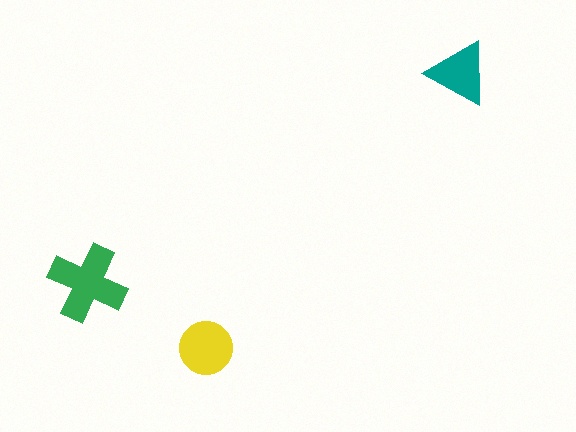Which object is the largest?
The green cross.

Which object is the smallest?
The teal triangle.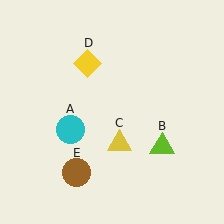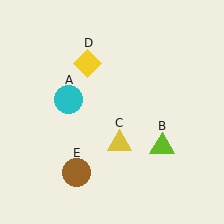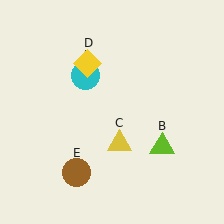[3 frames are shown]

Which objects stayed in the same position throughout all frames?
Lime triangle (object B) and yellow triangle (object C) and yellow diamond (object D) and brown circle (object E) remained stationary.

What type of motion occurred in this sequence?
The cyan circle (object A) rotated clockwise around the center of the scene.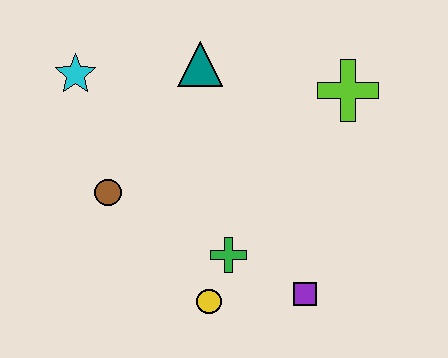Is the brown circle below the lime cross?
Yes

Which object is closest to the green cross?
The yellow circle is closest to the green cross.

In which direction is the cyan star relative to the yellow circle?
The cyan star is above the yellow circle.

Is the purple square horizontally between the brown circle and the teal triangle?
No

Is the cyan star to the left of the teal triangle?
Yes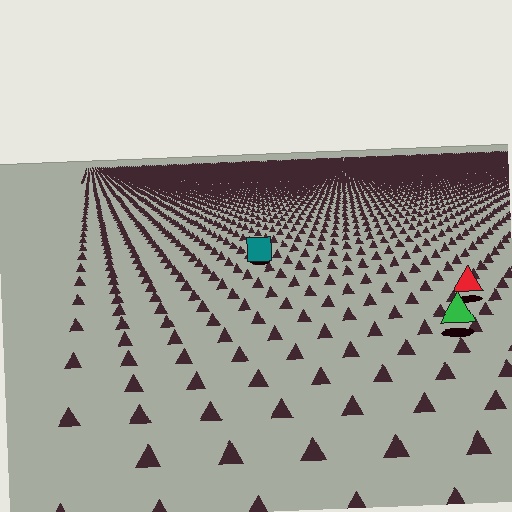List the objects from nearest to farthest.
From nearest to farthest: the green triangle, the red triangle, the teal square.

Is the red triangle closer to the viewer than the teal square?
Yes. The red triangle is closer — you can tell from the texture gradient: the ground texture is coarser near it.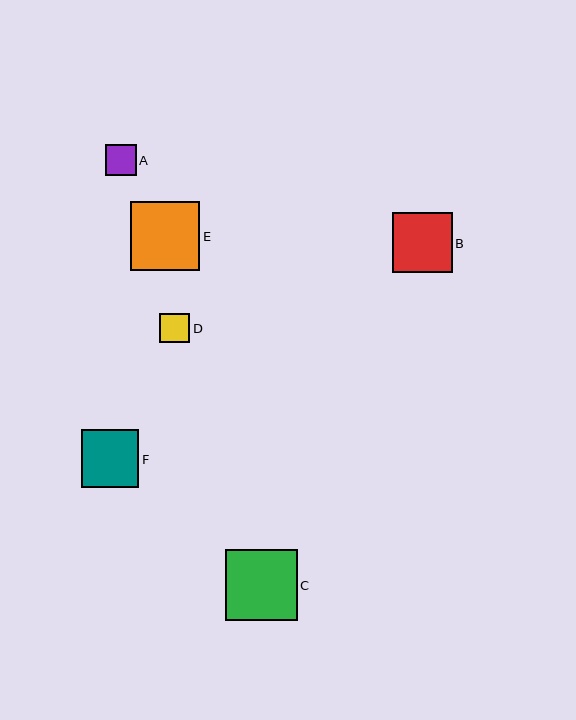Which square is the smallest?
Square D is the smallest with a size of approximately 30 pixels.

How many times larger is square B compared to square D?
Square B is approximately 2.0 times the size of square D.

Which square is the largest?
Square C is the largest with a size of approximately 71 pixels.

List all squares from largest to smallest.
From largest to smallest: C, E, B, F, A, D.